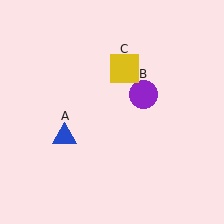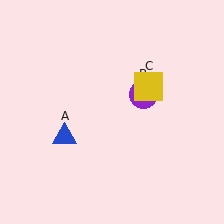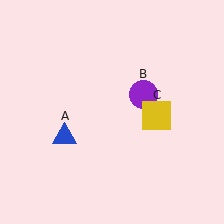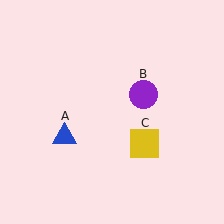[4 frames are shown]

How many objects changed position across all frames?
1 object changed position: yellow square (object C).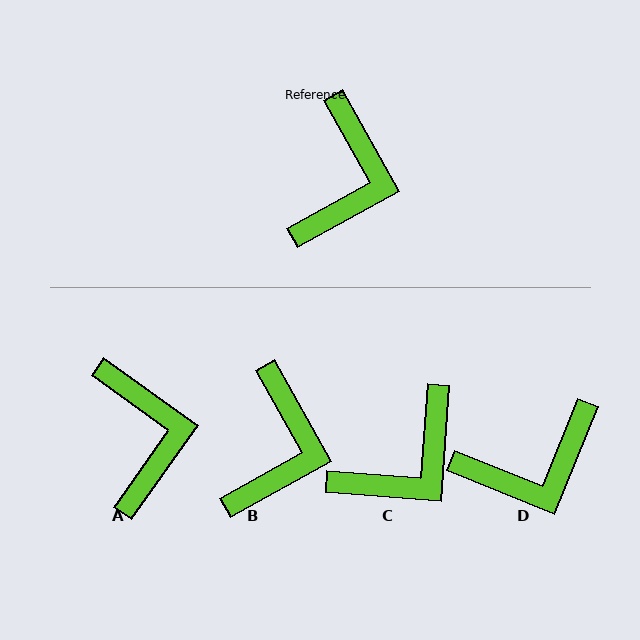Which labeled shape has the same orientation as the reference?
B.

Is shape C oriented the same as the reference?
No, it is off by about 33 degrees.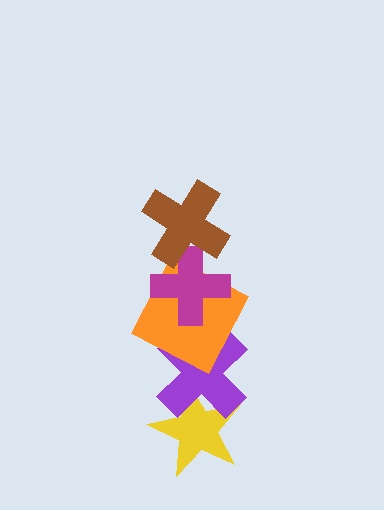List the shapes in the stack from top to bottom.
From top to bottom: the brown cross, the magenta cross, the orange square, the purple cross, the yellow star.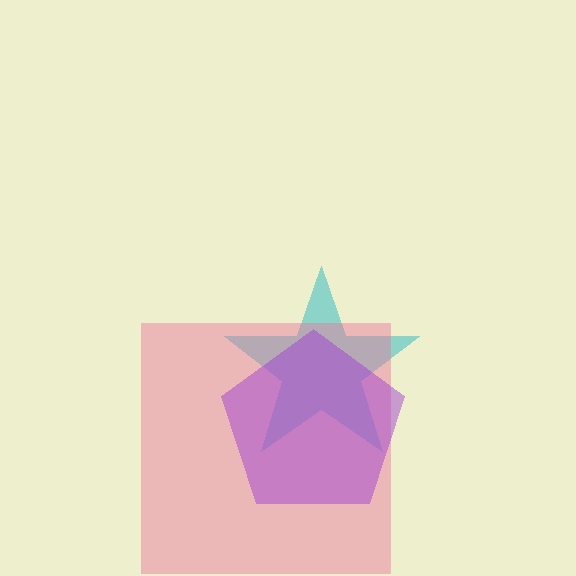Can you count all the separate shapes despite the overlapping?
Yes, there are 3 separate shapes.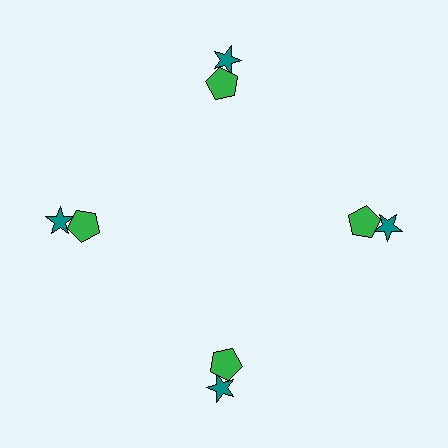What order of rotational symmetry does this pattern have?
This pattern has 4-fold rotational symmetry.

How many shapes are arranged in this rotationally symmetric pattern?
There are 8 shapes, arranged in 4 groups of 2.